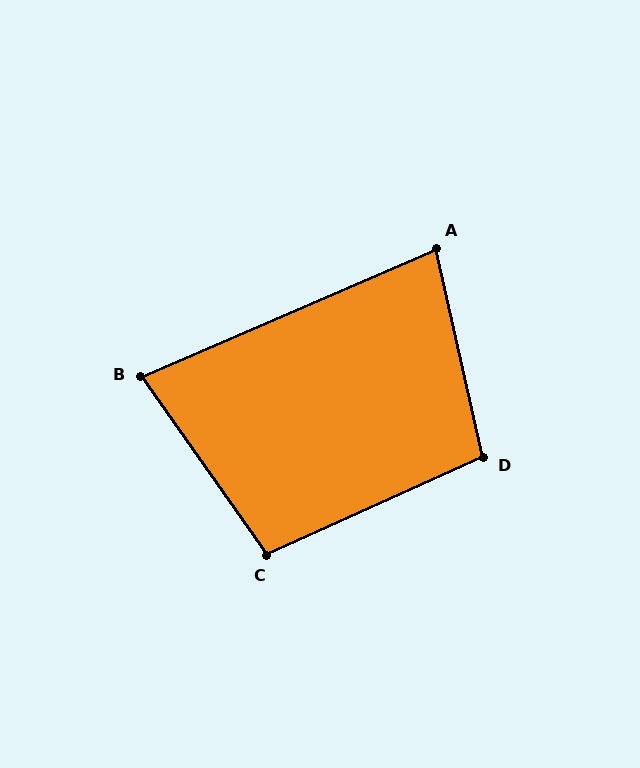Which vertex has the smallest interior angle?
B, at approximately 78 degrees.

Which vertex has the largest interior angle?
D, at approximately 102 degrees.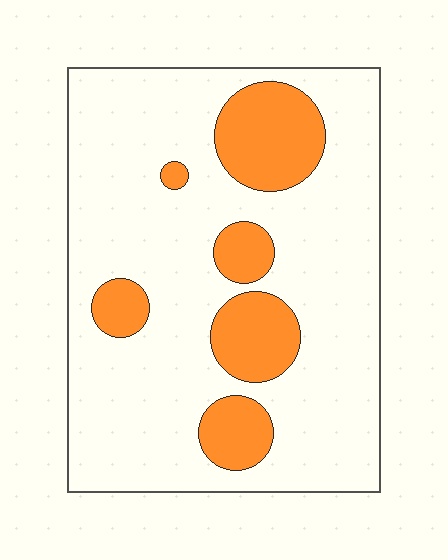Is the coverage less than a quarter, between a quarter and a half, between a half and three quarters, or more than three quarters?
Less than a quarter.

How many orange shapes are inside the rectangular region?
6.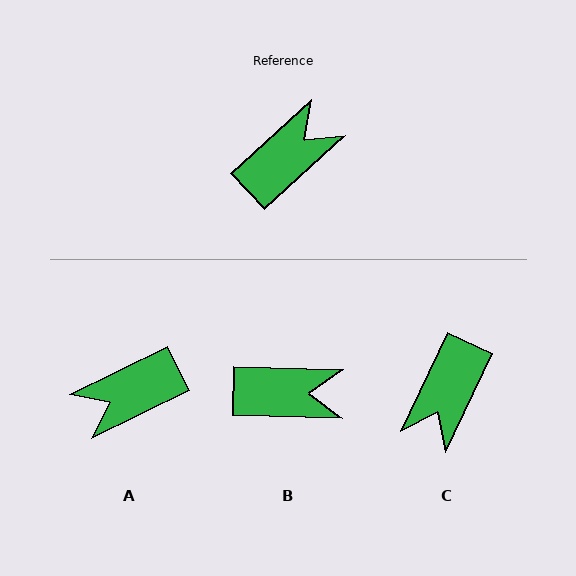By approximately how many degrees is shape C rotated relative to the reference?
Approximately 158 degrees clockwise.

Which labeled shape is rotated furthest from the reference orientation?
A, about 164 degrees away.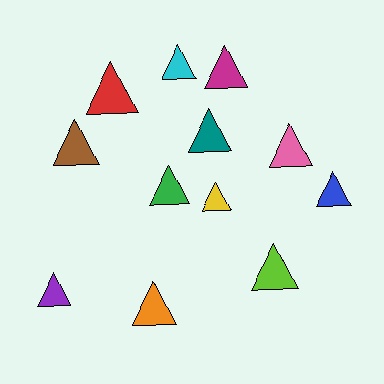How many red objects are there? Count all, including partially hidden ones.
There is 1 red object.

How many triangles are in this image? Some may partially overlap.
There are 12 triangles.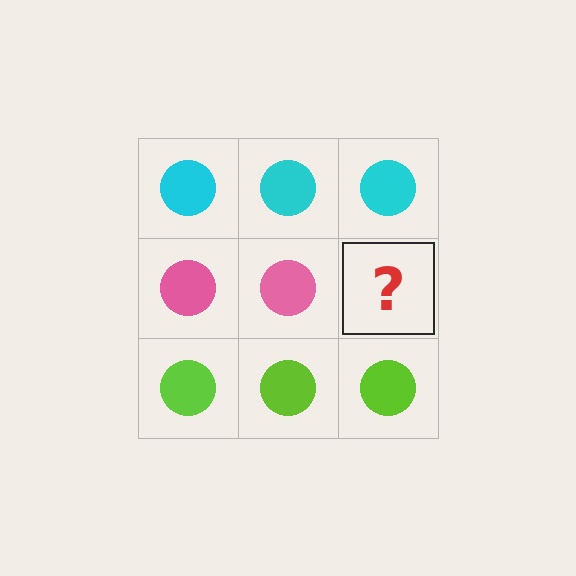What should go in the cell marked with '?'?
The missing cell should contain a pink circle.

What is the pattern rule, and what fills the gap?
The rule is that each row has a consistent color. The gap should be filled with a pink circle.